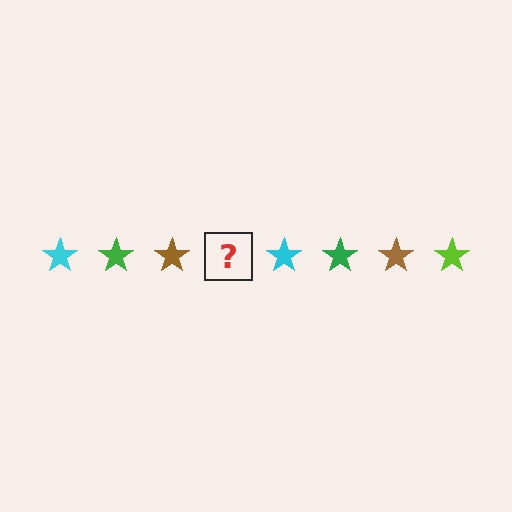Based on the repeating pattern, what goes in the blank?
The blank should be a lime star.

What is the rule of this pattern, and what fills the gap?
The rule is that the pattern cycles through cyan, green, brown, lime stars. The gap should be filled with a lime star.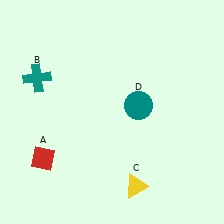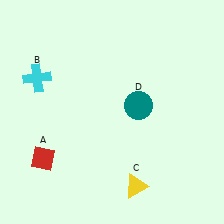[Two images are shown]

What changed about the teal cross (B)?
In Image 1, B is teal. In Image 2, it changed to cyan.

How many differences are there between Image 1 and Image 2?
There is 1 difference between the two images.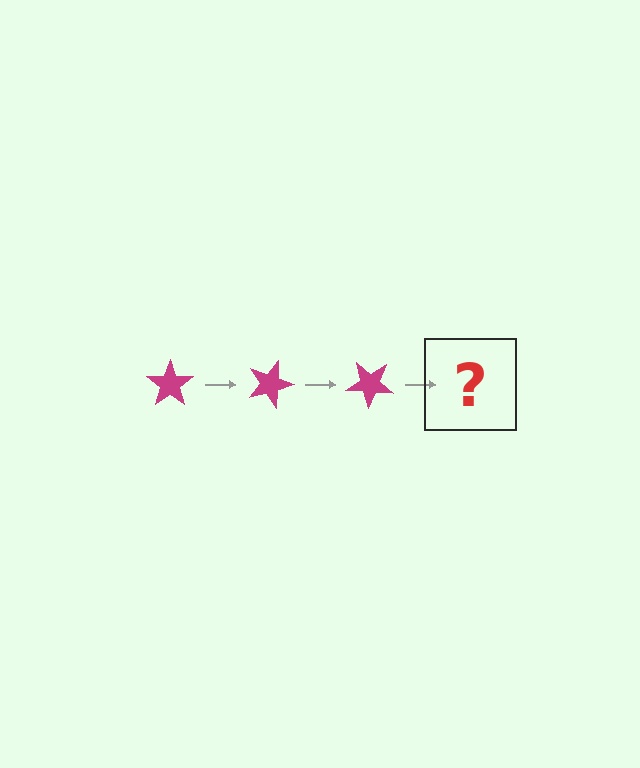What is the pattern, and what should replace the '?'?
The pattern is that the star rotates 20 degrees each step. The '?' should be a magenta star rotated 60 degrees.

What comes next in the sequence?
The next element should be a magenta star rotated 60 degrees.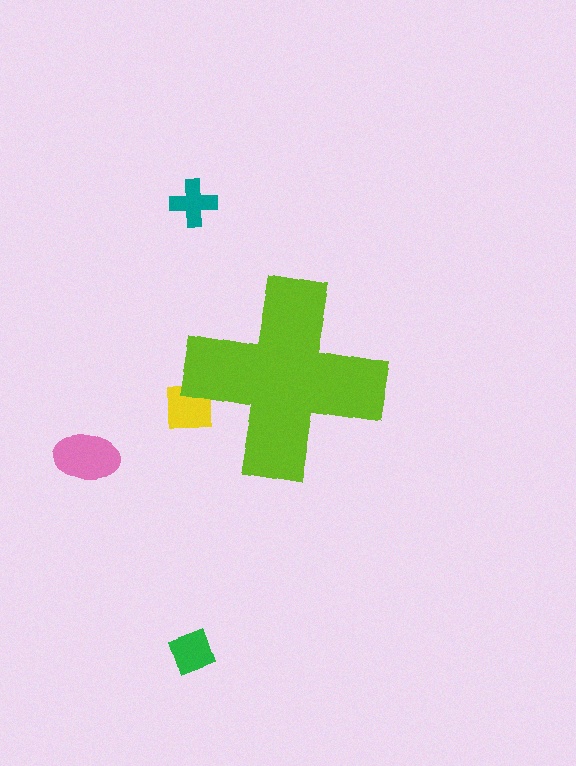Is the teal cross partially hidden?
No, the teal cross is fully visible.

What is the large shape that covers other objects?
A lime cross.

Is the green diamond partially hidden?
No, the green diamond is fully visible.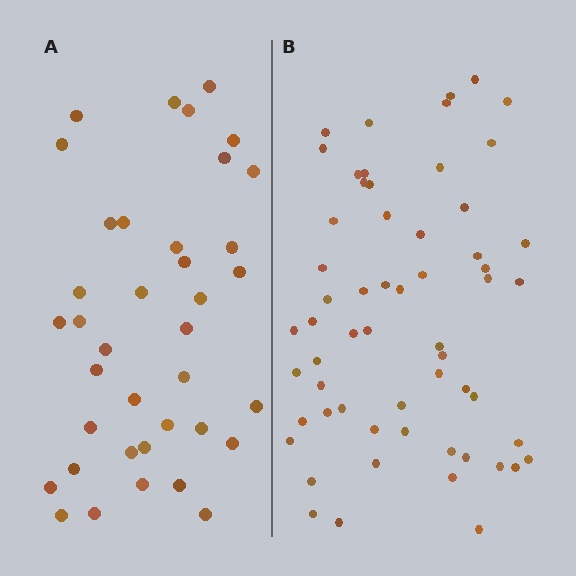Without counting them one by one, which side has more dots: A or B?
Region B (the right region) has more dots.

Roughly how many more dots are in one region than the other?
Region B has approximately 20 more dots than region A.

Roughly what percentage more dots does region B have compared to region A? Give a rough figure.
About 55% more.